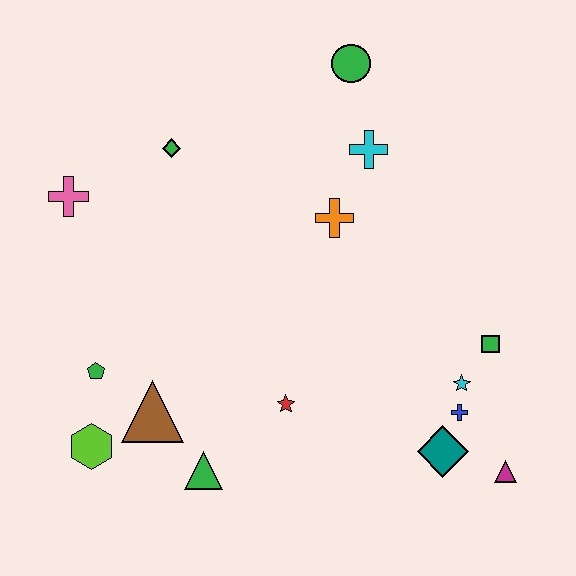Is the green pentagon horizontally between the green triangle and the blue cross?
No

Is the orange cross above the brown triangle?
Yes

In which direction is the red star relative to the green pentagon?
The red star is to the right of the green pentagon.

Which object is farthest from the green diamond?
The magenta triangle is farthest from the green diamond.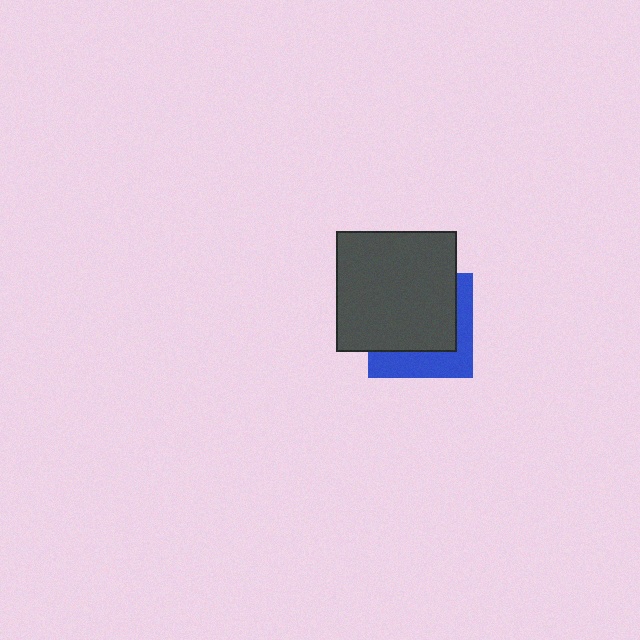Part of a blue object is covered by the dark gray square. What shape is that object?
It is a square.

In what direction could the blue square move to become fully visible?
The blue square could move toward the lower-right. That would shift it out from behind the dark gray square entirely.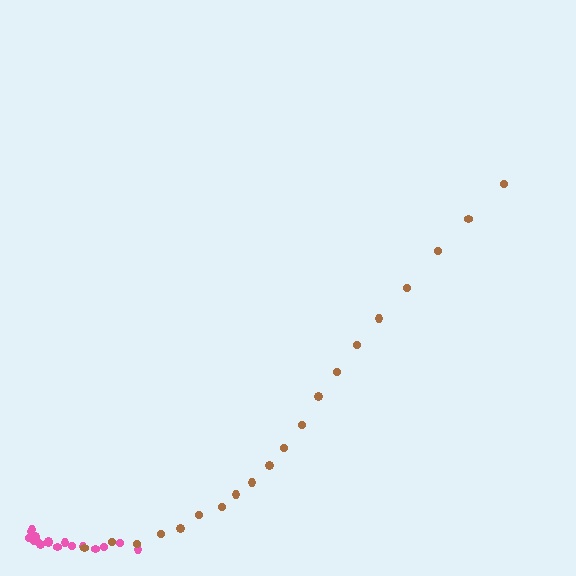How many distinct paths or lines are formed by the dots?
There are 2 distinct paths.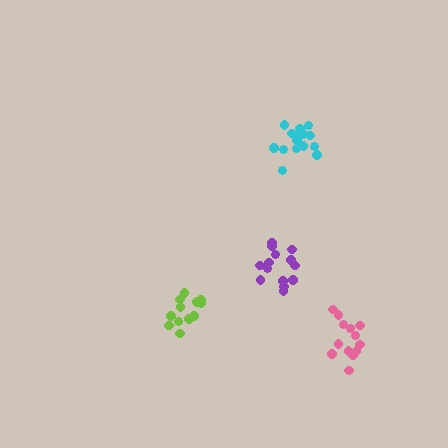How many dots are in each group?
Group 1: 15 dots, Group 2: 12 dots, Group 3: 14 dots, Group 4: 13 dots (54 total).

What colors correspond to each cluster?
The clusters are colored: cyan, lime, purple, pink.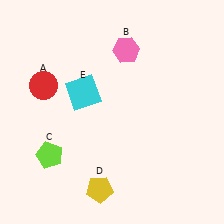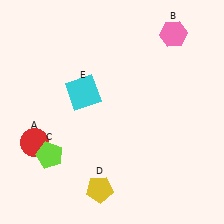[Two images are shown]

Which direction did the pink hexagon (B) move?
The pink hexagon (B) moved right.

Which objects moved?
The objects that moved are: the red circle (A), the pink hexagon (B).